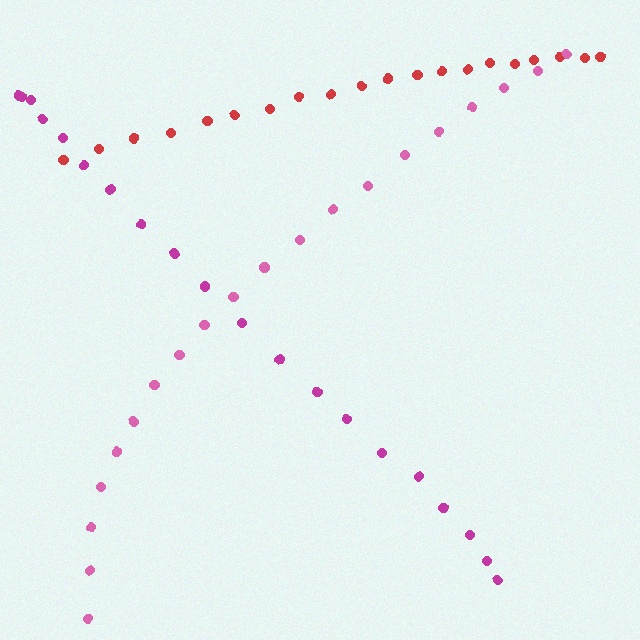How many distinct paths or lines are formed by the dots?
There are 3 distinct paths.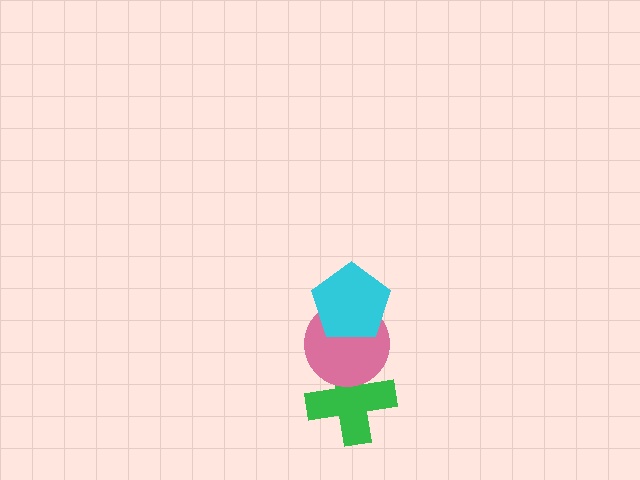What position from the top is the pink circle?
The pink circle is 2nd from the top.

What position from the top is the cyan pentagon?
The cyan pentagon is 1st from the top.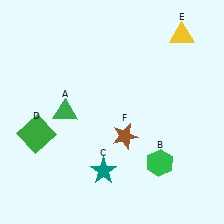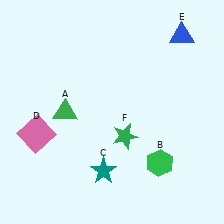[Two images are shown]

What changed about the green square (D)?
In Image 1, D is green. In Image 2, it changed to pink.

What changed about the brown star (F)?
In Image 1, F is brown. In Image 2, it changed to green.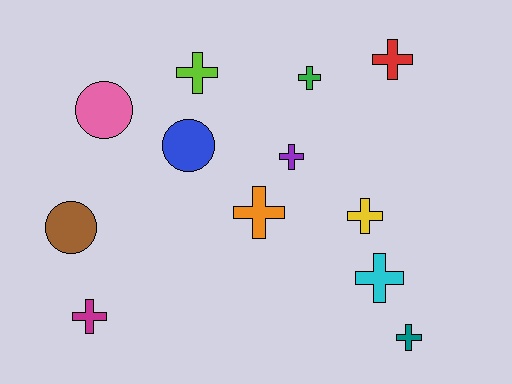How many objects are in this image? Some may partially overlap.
There are 12 objects.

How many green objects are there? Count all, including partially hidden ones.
There is 1 green object.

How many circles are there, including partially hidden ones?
There are 3 circles.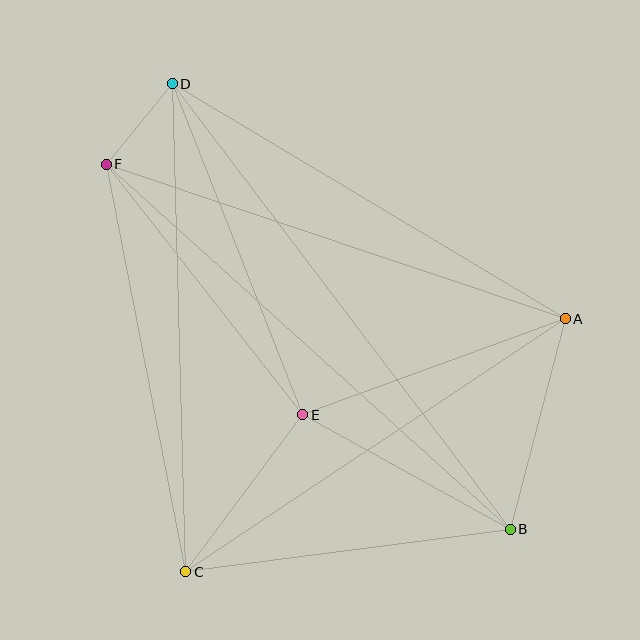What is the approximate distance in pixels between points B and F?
The distance between B and F is approximately 544 pixels.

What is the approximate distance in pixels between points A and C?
The distance between A and C is approximately 456 pixels.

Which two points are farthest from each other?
Points B and D are farthest from each other.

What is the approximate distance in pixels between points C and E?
The distance between C and E is approximately 196 pixels.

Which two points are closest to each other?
Points D and F are closest to each other.